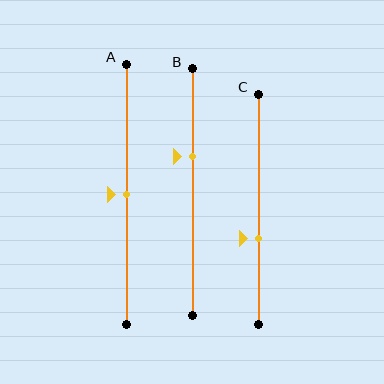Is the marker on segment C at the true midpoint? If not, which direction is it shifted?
No, the marker on segment C is shifted downward by about 13% of the segment length.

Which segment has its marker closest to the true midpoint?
Segment A has its marker closest to the true midpoint.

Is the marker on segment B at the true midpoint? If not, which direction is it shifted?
No, the marker on segment B is shifted upward by about 15% of the segment length.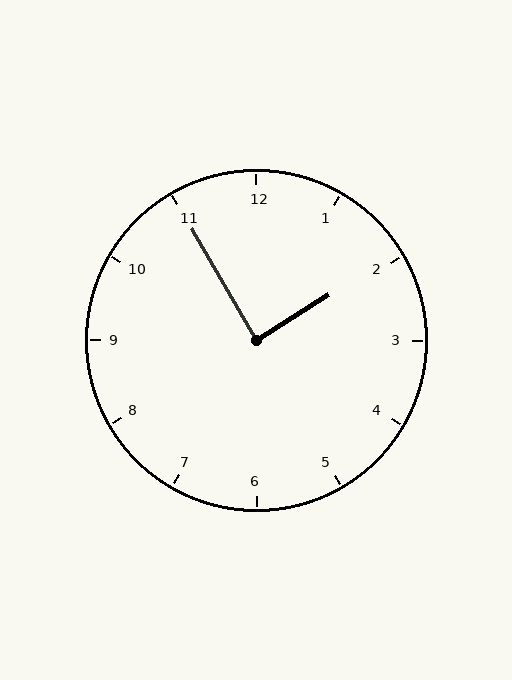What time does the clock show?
1:55.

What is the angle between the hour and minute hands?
Approximately 88 degrees.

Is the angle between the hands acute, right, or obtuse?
It is right.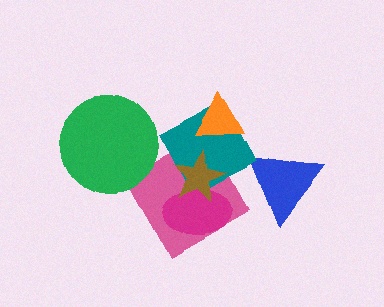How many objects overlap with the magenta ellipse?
3 objects overlap with the magenta ellipse.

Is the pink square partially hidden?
Yes, it is partially covered by another shape.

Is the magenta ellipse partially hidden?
Yes, it is partially covered by another shape.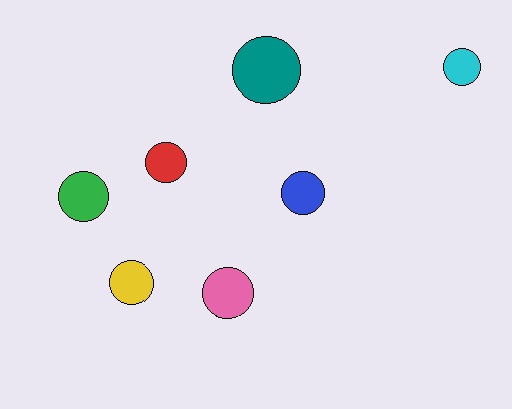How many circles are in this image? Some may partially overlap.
There are 7 circles.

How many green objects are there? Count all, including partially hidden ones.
There is 1 green object.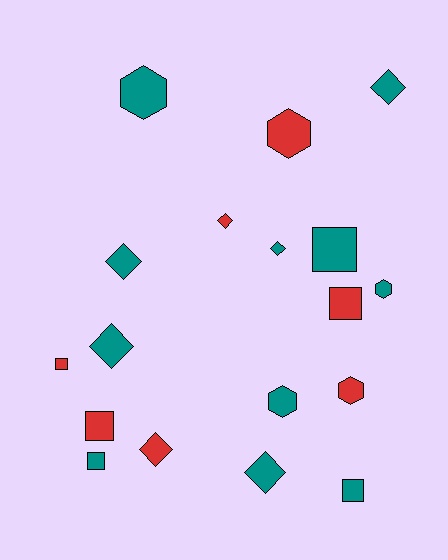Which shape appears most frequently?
Diamond, with 7 objects.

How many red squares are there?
There are 3 red squares.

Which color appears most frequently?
Teal, with 11 objects.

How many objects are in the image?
There are 18 objects.